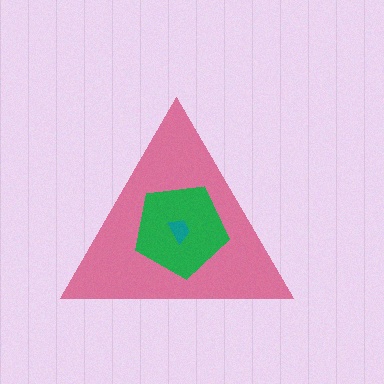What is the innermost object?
The teal trapezoid.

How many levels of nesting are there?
3.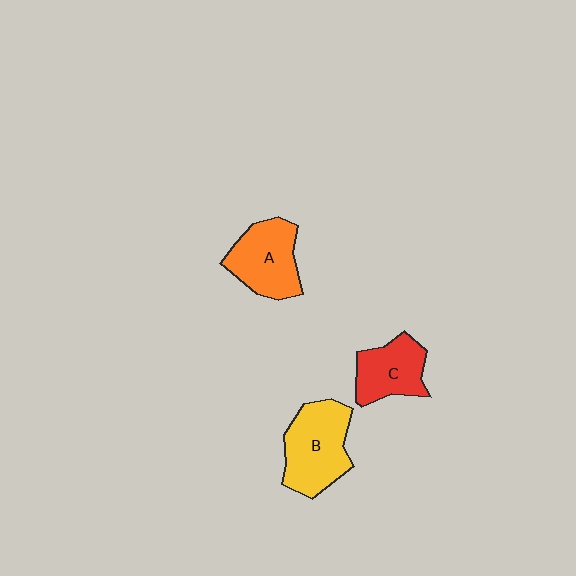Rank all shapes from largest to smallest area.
From largest to smallest: B (yellow), A (orange), C (red).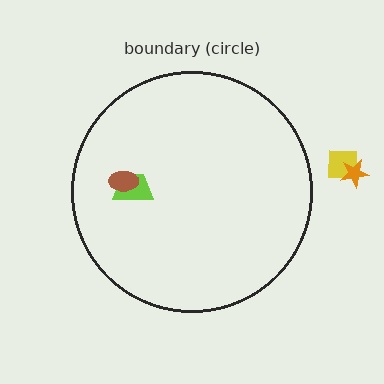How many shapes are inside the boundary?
2 inside, 2 outside.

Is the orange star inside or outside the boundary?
Outside.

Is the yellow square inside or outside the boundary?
Outside.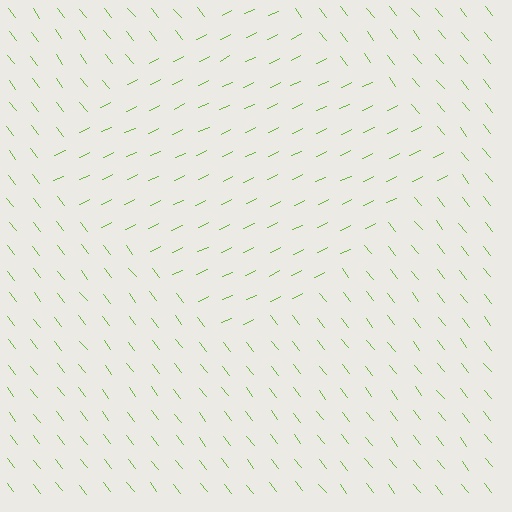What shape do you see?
I see a diamond.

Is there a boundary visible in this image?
Yes, there is a texture boundary formed by a change in line orientation.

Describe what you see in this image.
The image is filled with small lime line segments. A diamond region in the image has lines oriented differently from the surrounding lines, creating a visible texture boundary.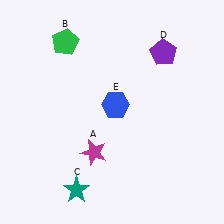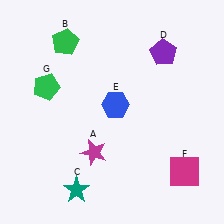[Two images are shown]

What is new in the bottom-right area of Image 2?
A magenta square (F) was added in the bottom-right area of Image 2.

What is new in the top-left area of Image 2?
A green pentagon (G) was added in the top-left area of Image 2.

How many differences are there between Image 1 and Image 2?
There are 2 differences between the two images.